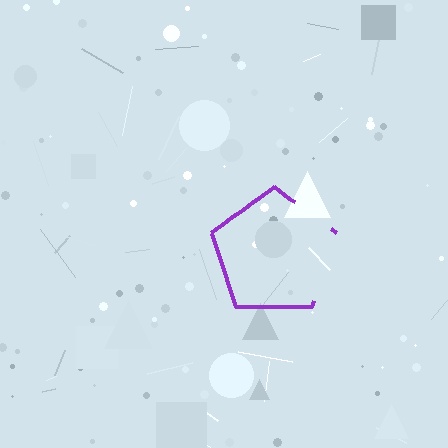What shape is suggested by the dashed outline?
The dashed outline suggests a pentagon.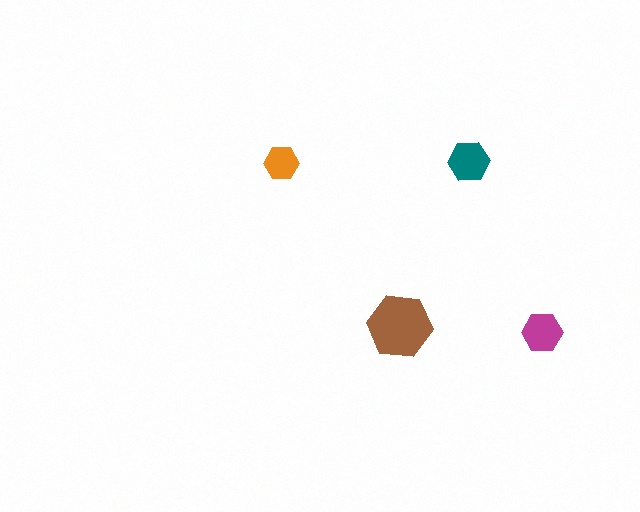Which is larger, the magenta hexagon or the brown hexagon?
The brown one.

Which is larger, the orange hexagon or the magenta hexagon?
The magenta one.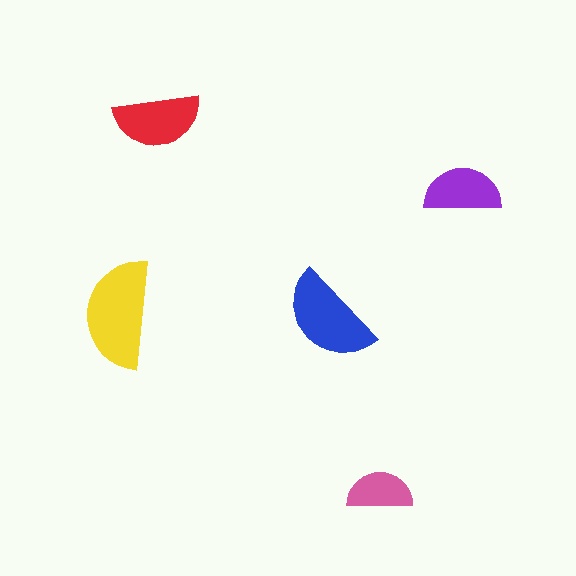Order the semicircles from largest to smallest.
the yellow one, the blue one, the red one, the purple one, the pink one.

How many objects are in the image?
There are 5 objects in the image.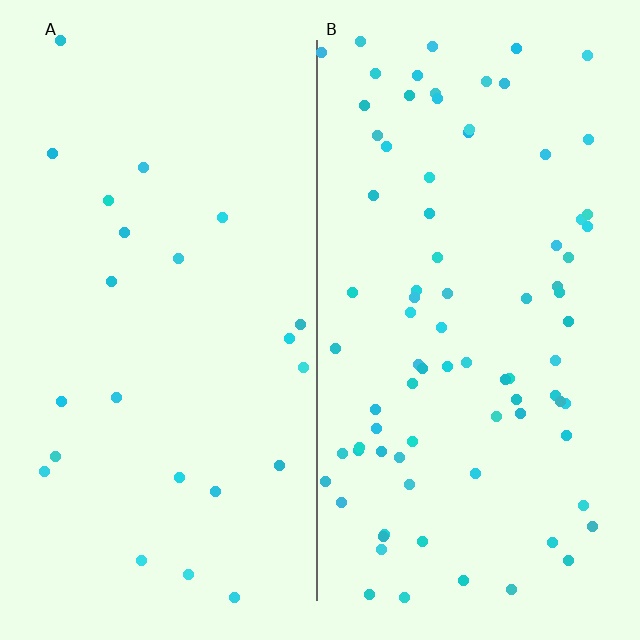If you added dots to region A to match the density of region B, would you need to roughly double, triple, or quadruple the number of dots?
Approximately quadruple.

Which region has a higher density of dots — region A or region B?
B (the right).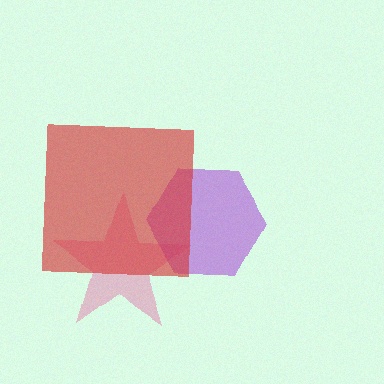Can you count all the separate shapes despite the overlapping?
Yes, there are 3 separate shapes.